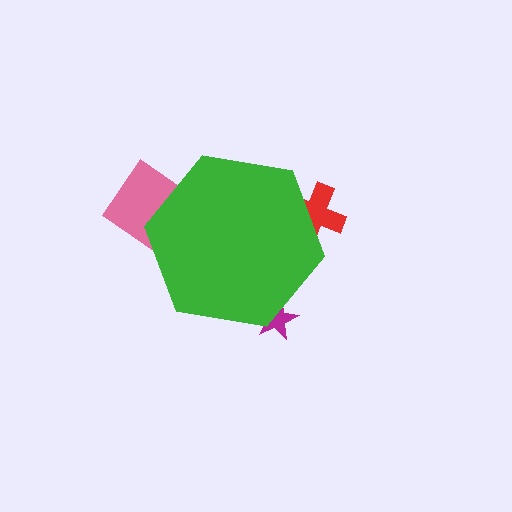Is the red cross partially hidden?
Yes, the red cross is partially hidden behind the green hexagon.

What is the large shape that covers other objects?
A green hexagon.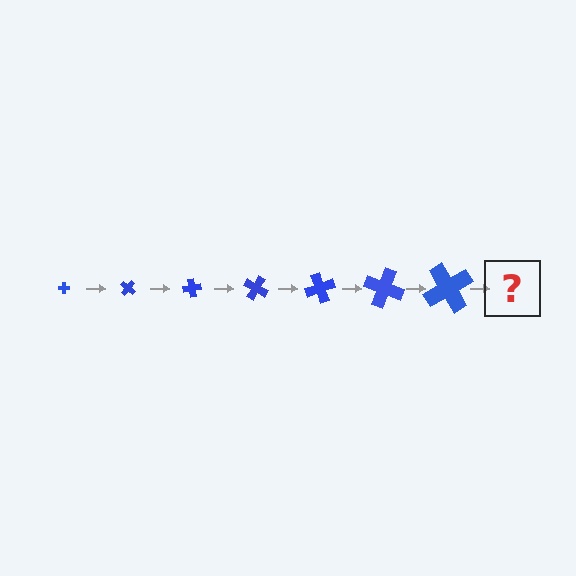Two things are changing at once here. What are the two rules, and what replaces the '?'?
The two rules are that the cross grows larger each step and it rotates 40 degrees each step. The '?' should be a cross, larger than the previous one and rotated 280 degrees from the start.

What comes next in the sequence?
The next element should be a cross, larger than the previous one and rotated 280 degrees from the start.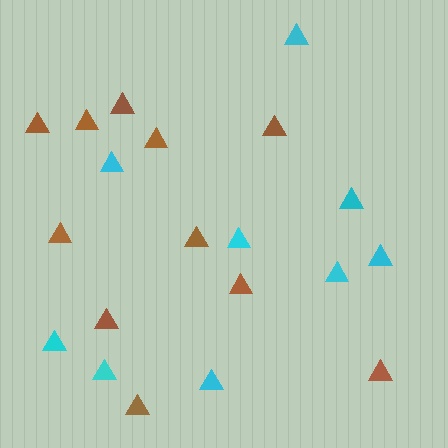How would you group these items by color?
There are 2 groups: one group of brown triangles (11) and one group of cyan triangles (9).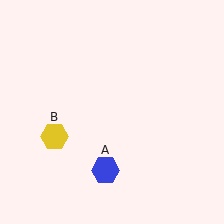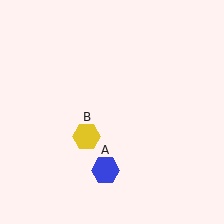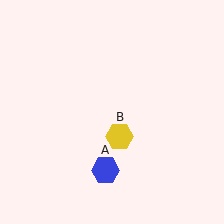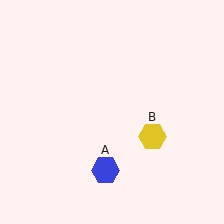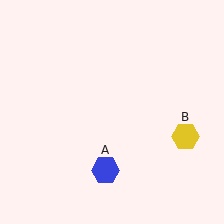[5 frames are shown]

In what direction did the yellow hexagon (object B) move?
The yellow hexagon (object B) moved right.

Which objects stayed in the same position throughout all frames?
Blue hexagon (object A) remained stationary.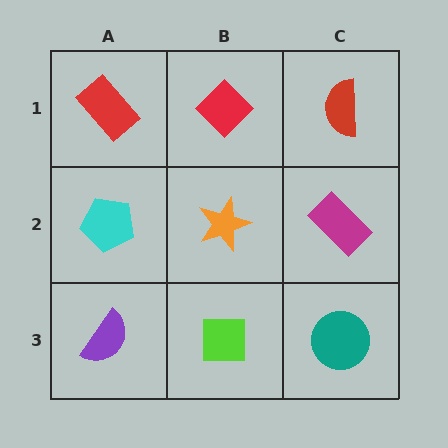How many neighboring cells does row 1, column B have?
3.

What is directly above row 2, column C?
A red semicircle.